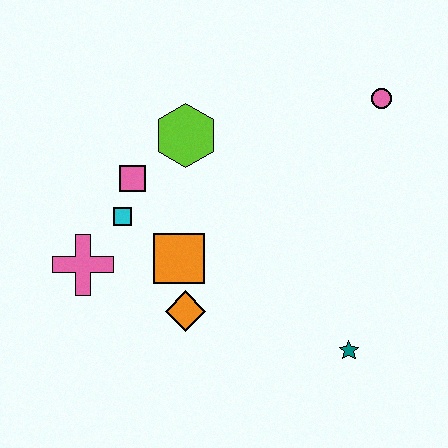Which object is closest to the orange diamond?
The orange square is closest to the orange diamond.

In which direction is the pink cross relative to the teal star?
The pink cross is to the left of the teal star.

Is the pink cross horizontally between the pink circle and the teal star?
No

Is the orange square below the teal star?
No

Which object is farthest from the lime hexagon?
The teal star is farthest from the lime hexagon.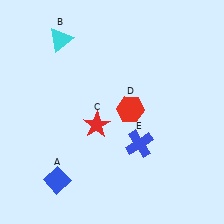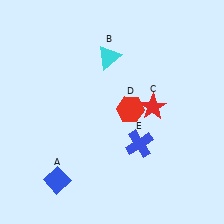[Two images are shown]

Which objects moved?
The objects that moved are: the cyan triangle (B), the red star (C).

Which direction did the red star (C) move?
The red star (C) moved right.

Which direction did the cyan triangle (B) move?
The cyan triangle (B) moved right.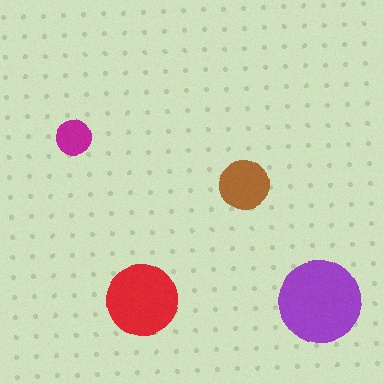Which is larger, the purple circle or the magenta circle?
The purple one.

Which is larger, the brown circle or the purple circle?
The purple one.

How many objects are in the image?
There are 4 objects in the image.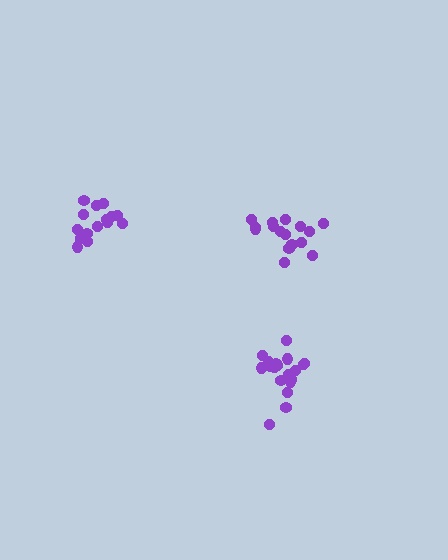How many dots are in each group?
Group 1: 19 dots, Group 2: 16 dots, Group 3: 15 dots (50 total).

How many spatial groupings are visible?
There are 3 spatial groupings.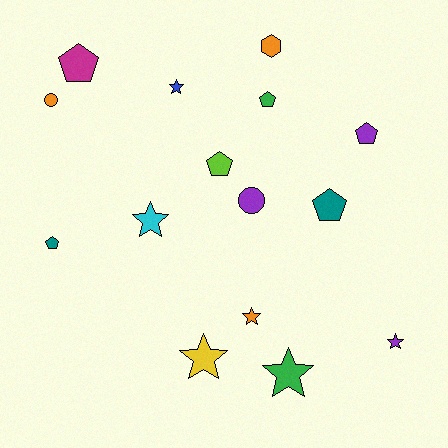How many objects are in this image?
There are 15 objects.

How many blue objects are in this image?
There is 1 blue object.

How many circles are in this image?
There are 2 circles.